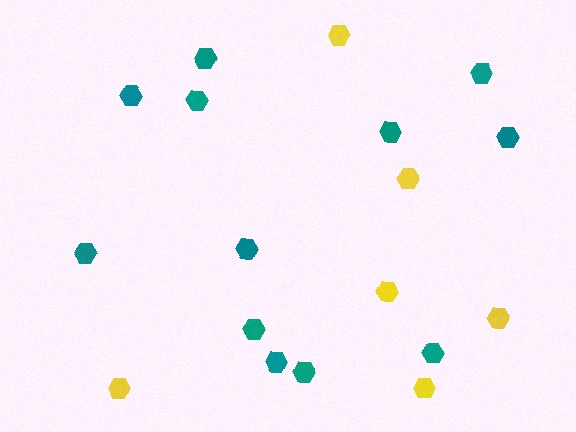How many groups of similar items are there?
There are 2 groups: one group of teal hexagons (12) and one group of yellow hexagons (6).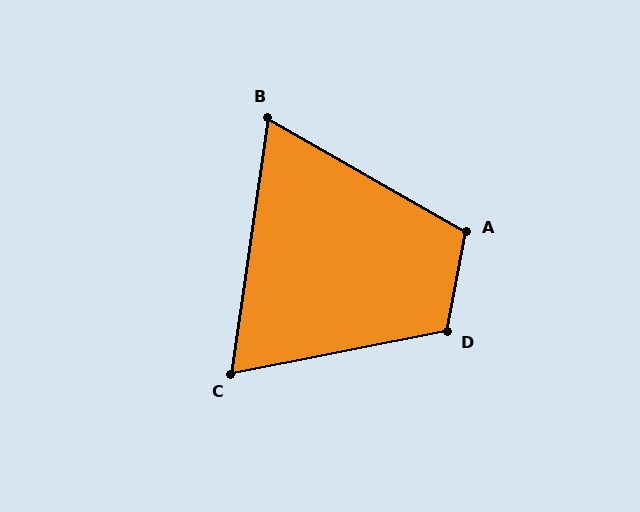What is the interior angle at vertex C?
Approximately 71 degrees (acute).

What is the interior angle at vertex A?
Approximately 109 degrees (obtuse).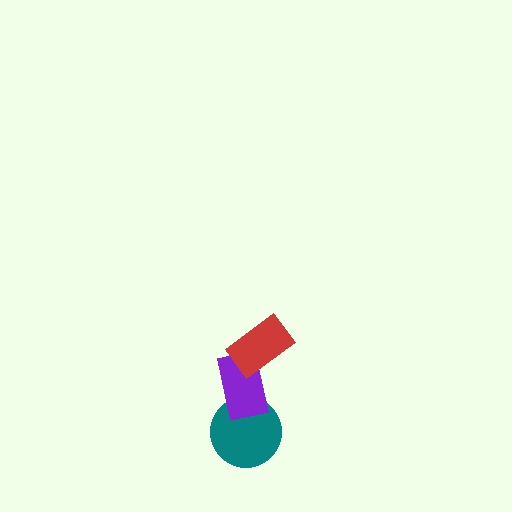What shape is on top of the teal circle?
The purple rectangle is on top of the teal circle.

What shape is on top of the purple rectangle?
The red rectangle is on top of the purple rectangle.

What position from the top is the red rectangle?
The red rectangle is 1st from the top.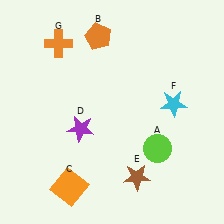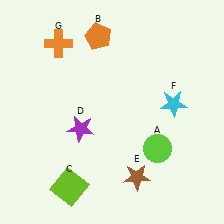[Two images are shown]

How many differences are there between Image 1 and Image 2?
There is 1 difference between the two images.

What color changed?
The square (C) changed from orange in Image 1 to lime in Image 2.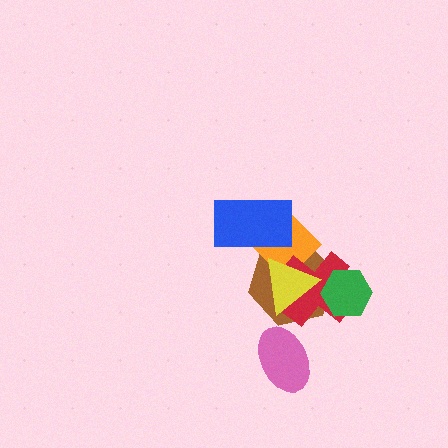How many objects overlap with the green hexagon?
2 objects overlap with the green hexagon.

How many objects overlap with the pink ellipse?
0 objects overlap with the pink ellipse.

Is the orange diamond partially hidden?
Yes, it is partially covered by another shape.